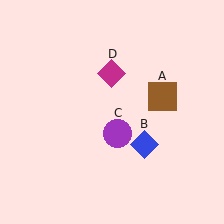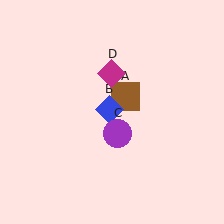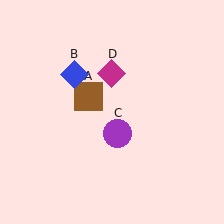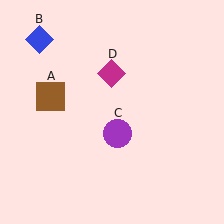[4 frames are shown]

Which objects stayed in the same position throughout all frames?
Purple circle (object C) and magenta diamond (object D) remained stationary.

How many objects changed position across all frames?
2 objects changed position: brown square (object A), blue diamond (object B).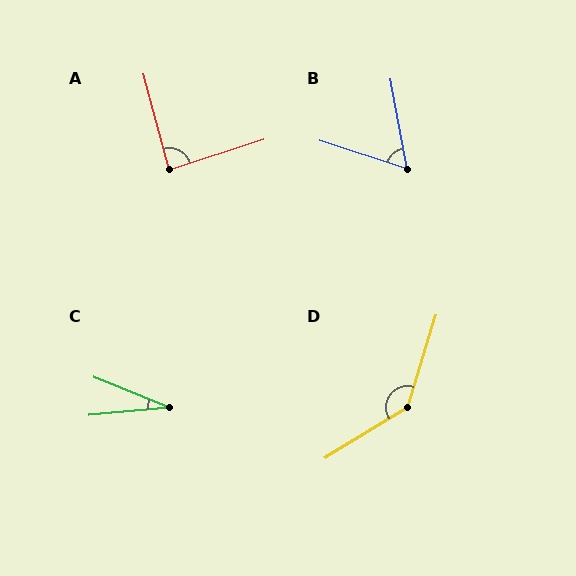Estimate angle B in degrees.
Approximately 62 degrees.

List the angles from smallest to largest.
C (28°), B (62°), A (87°), D (139°).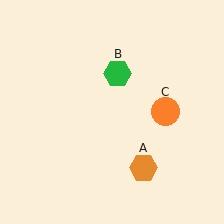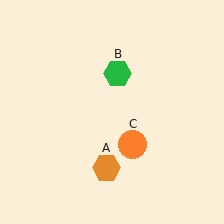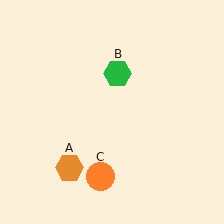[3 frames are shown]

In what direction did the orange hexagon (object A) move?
The orange hexagon (object A) moved left.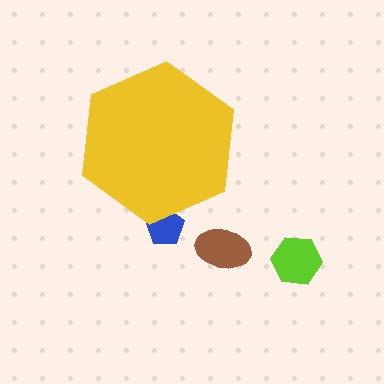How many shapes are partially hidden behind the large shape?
1 shape is partially hidden.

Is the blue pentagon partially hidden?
Yes, the blue pentagon is partially hidden behind the yellow hexagon.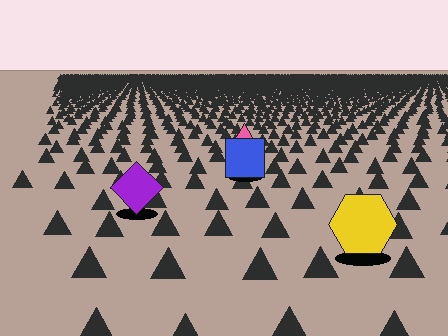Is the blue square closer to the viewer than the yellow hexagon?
No. The yellow hexagon is closer — you can tell from the texture gradient: the ground texture is coarser near it.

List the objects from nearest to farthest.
From nearest to farthest: the yellow hexagon, the purple diamond, the blue square, the pink triangle.